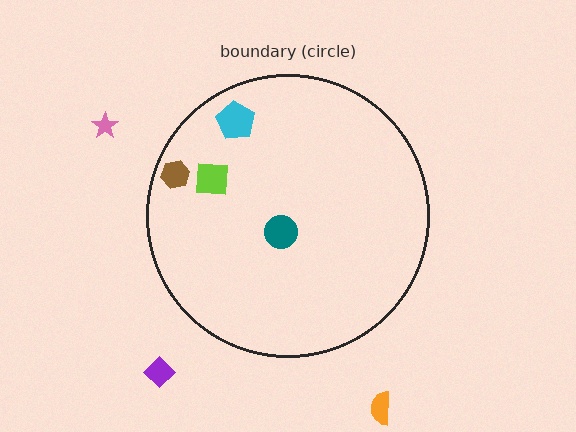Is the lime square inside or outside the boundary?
Inside.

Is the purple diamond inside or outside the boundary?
Outside.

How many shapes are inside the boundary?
4 inside, 3 outside.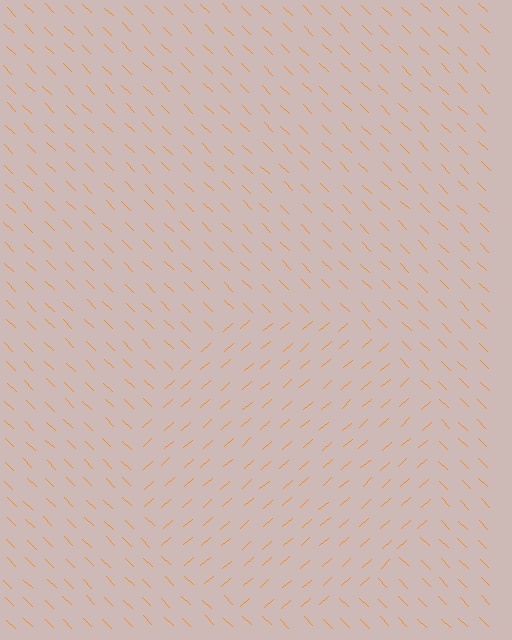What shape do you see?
I see a circle.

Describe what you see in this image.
The image is filled with small orange line segments. A circle region in the image has lines oriented differently from the surrounding lines, creating a visible texture boundary.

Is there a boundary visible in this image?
Yes, there is a texture boundary formed by a change in line orientation.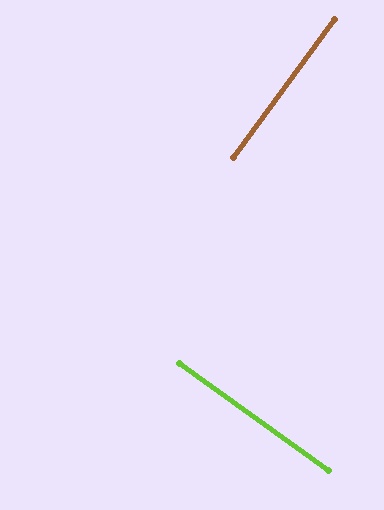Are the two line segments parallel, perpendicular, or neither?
Perpendicular — they meet at approximately 89°.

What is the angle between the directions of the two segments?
Approximately 89 degrees.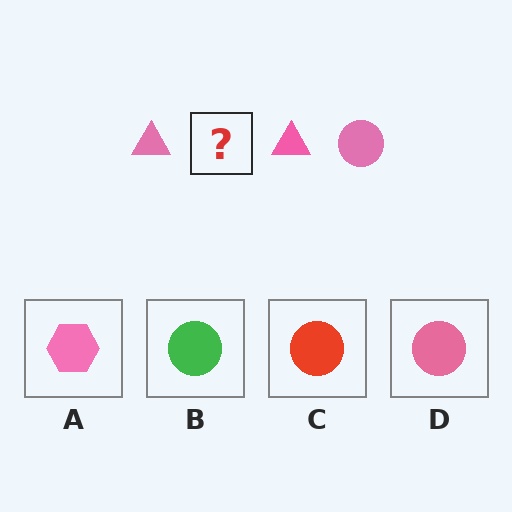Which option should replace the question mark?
Option D.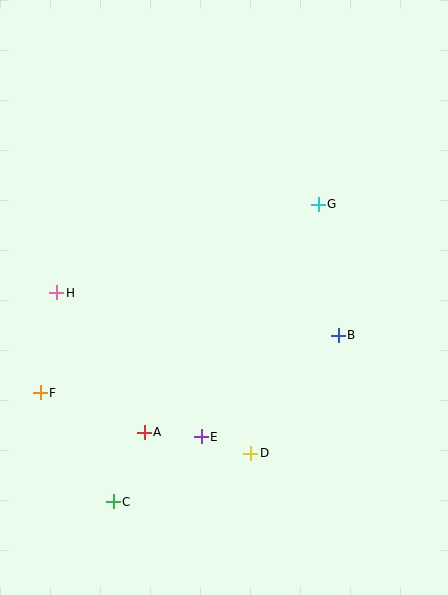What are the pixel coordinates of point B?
Point B is at (338, 335).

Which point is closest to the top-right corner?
Point G is closest to the top-right corner.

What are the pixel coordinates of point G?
Point G is at (318, 204).